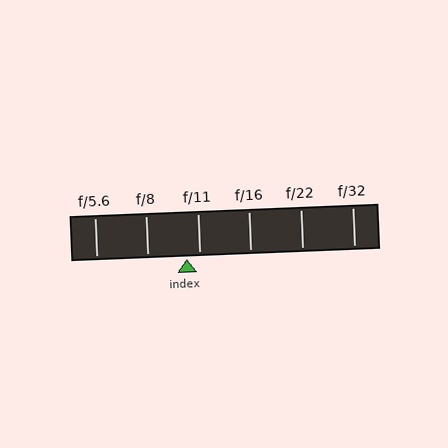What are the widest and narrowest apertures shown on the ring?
The widest aperture shown is f/5.6 and the narrowest is f/32.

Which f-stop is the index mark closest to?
The index mark is closest to f/11.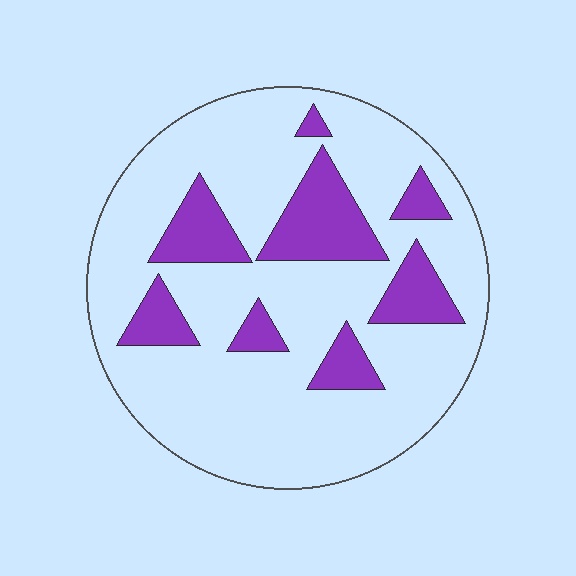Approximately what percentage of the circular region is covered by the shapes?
Approximately 20%.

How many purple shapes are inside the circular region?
8.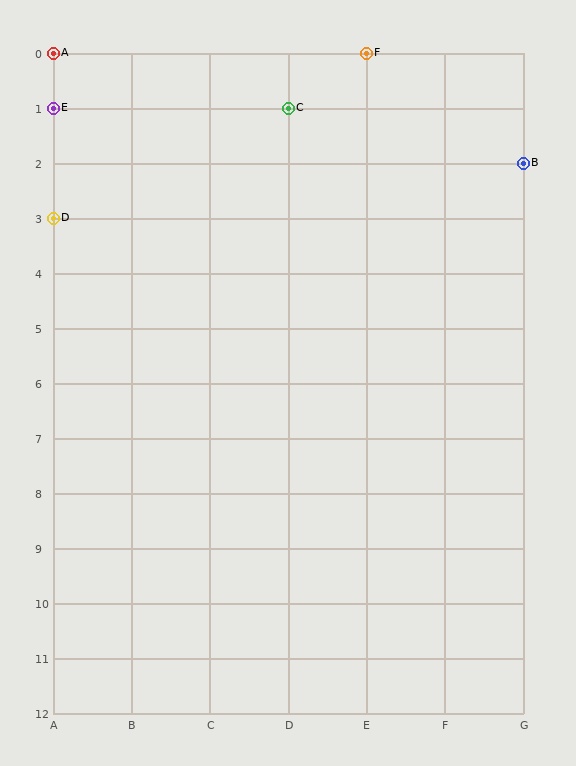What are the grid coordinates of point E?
Point E is at grid coordinates (A, 1).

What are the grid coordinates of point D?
Point D is at grid coordinates (A, 3).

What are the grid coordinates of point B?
Point B is at grid coordinates (G, 2).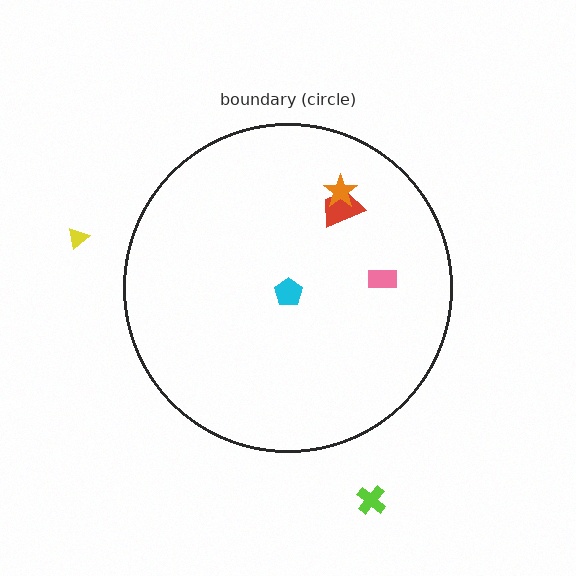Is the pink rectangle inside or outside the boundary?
Inside.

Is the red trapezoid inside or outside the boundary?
Inside.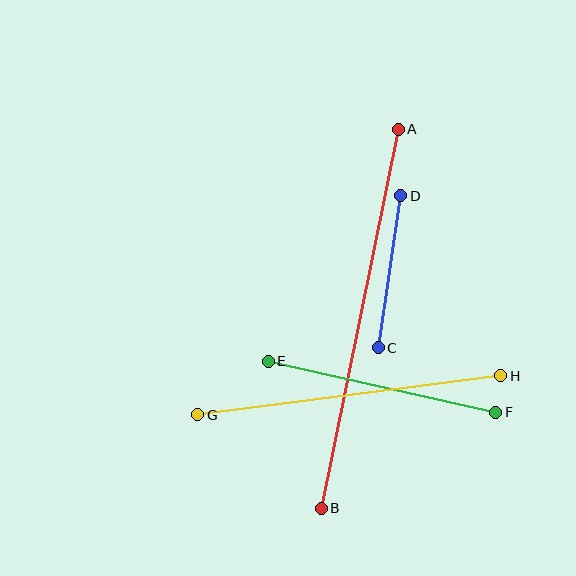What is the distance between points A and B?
The distance is approximately 387 pixels.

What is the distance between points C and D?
The distance is approximately 154 pixels.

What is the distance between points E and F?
The distance is approximately 233 pixels.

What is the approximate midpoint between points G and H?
The midpoint is at approximately (349, 395) pixels.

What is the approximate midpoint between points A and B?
The midpoint is at approximately (360, 319) pixels.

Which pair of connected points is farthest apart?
Points A and B are farthest apart.